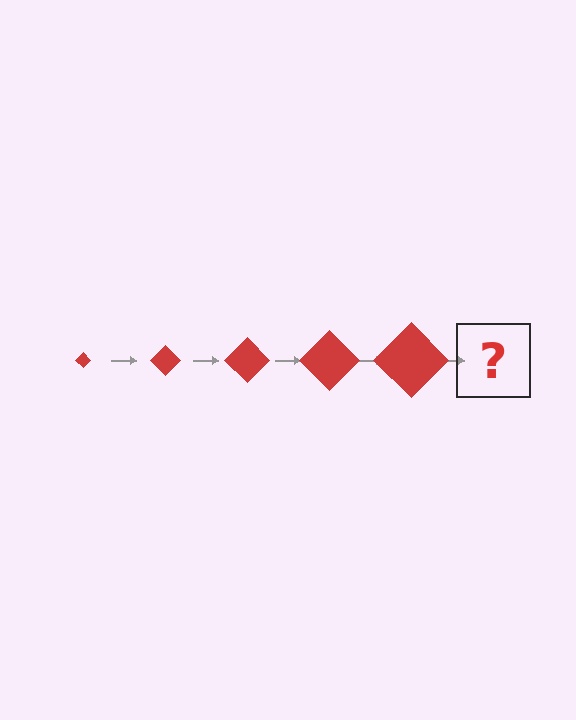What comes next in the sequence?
The next element should be a red diamond, larger than the previous one.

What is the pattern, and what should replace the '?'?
The pattern is that the diamond gets progressively larger each step. The '?' should be a red diamond, larger than the previous one.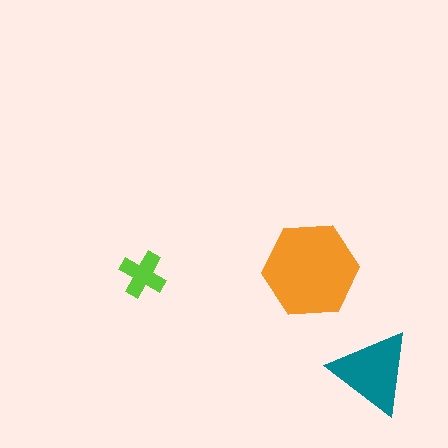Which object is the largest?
The orange hexagon.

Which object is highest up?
The orange hexagon is topmost.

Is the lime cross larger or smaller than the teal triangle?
Smaller.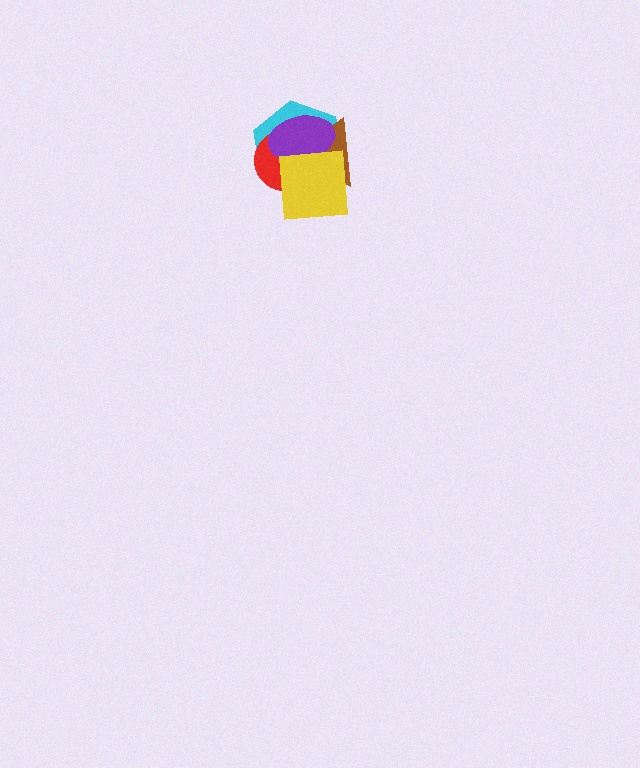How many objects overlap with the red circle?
4 objects overlap with the red circle.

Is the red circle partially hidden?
Yes, it is partially covered by another shape.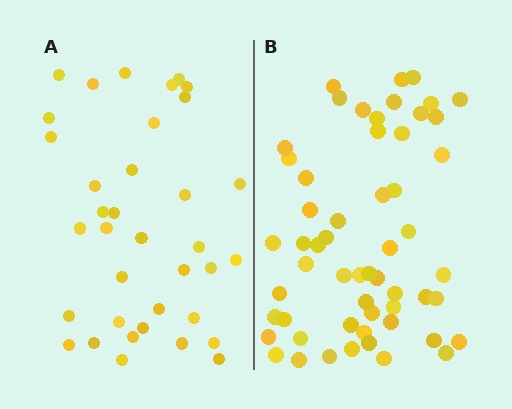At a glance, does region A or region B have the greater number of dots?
Region B (the right region) has more dots.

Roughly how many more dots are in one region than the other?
Region B has approximately 20 more dots than region A.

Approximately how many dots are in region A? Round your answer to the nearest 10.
About 40 dots. (The exact count is 36, which rounds to 40.)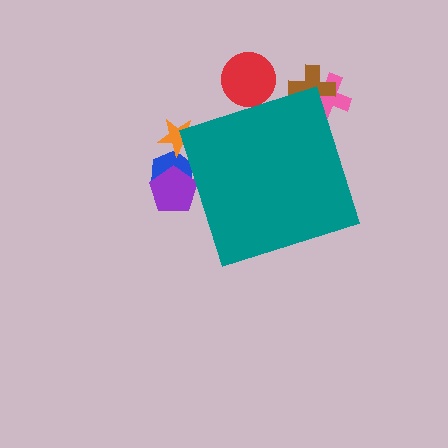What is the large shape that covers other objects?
A teal diamond.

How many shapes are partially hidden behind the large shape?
6 shapes are partially hidden.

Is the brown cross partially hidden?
Yes, the brown cross is partially hidden behind the teal diamond.